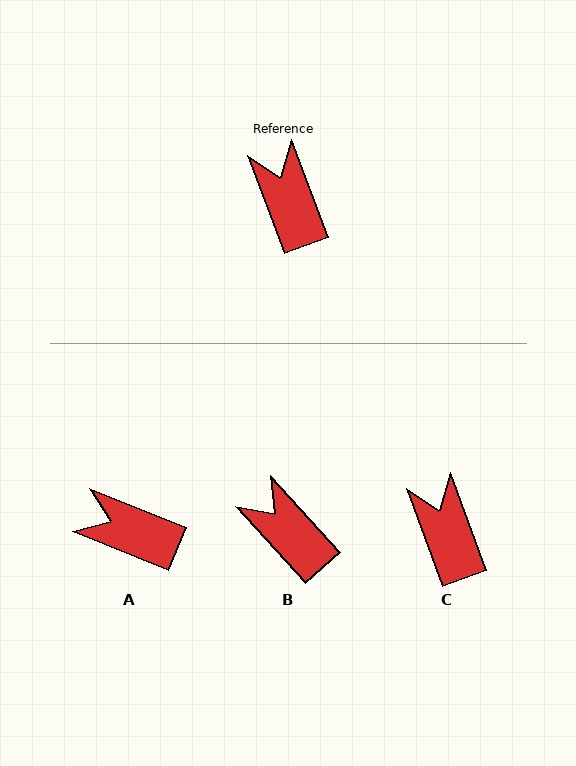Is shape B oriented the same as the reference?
No, it is off by about 21 degrees.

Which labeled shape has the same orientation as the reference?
C.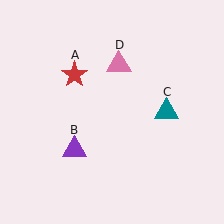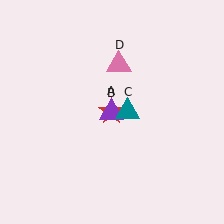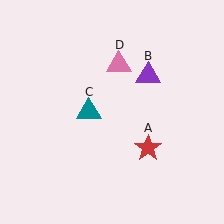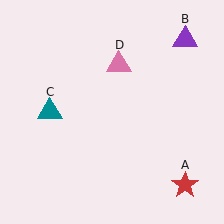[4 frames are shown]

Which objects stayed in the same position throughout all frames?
Pink triangle (object D) remained stationary.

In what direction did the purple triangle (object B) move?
The purple triangle (object B) moved up and to the right.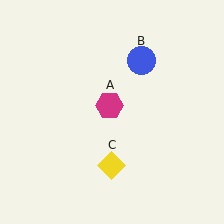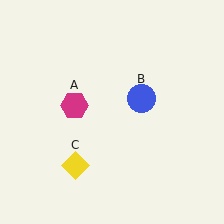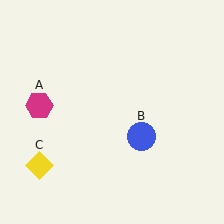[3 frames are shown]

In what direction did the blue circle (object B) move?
The blue circle (object B) moved down.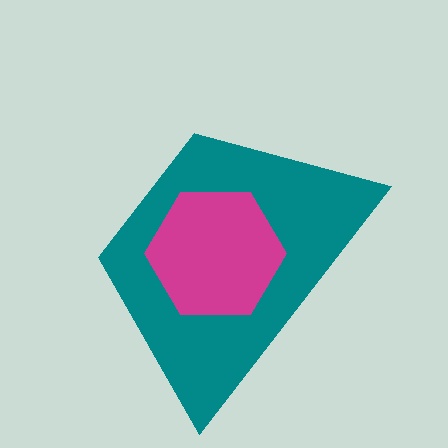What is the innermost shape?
The magenta hexagon.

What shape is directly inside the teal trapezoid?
The magenta hexagon.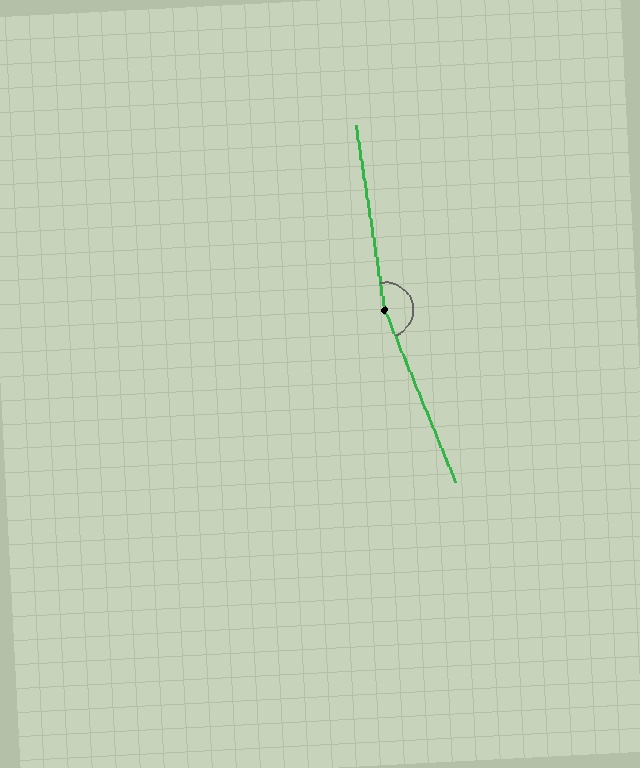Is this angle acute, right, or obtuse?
It is obtuse.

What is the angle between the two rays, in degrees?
Approximately 167 degrees.